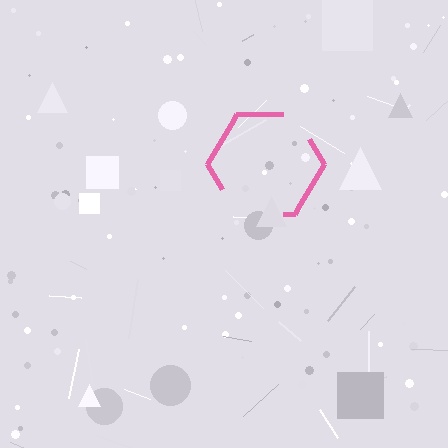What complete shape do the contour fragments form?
The contour fragments form a hexagon.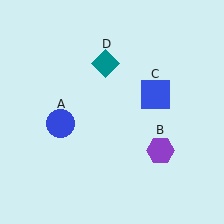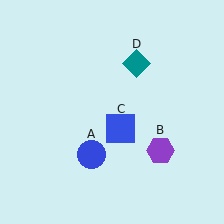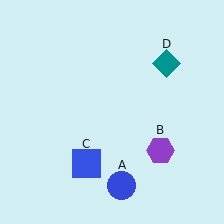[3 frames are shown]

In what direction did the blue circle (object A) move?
The blue circle (object A) moved down and to the right.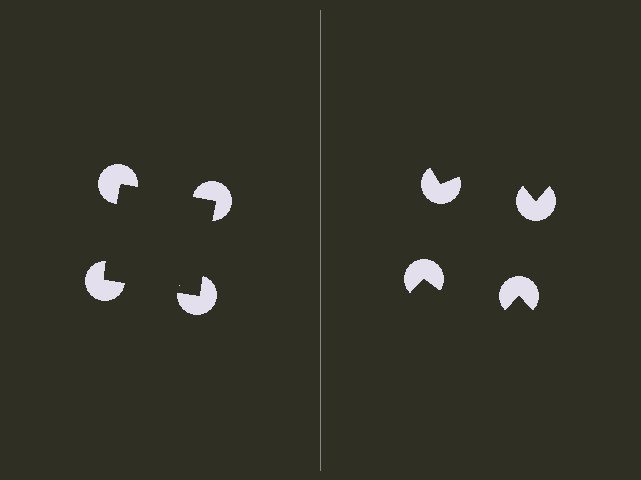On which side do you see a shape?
An illusory square appears on the left side. On the right side the wedge cuts are rotated, so no coherent shape forms.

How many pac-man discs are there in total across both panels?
8 — 4 on each side.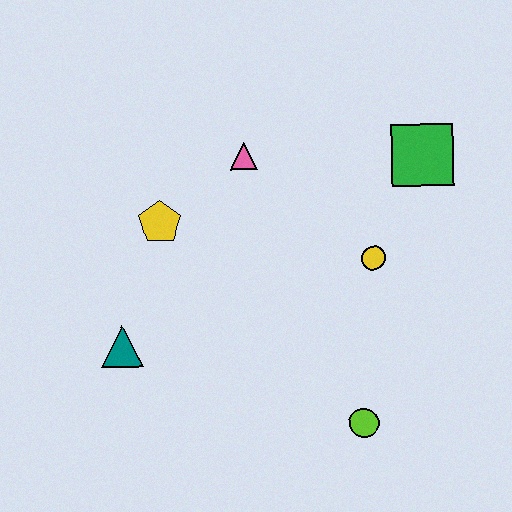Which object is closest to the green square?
The yellow circle is closest to the green square.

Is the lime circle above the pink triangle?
No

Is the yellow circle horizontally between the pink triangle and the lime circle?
No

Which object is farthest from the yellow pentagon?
The lime circle is farthest from the yellow pentagon.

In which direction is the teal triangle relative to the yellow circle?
The teal triangle is to the left of the yellow circle.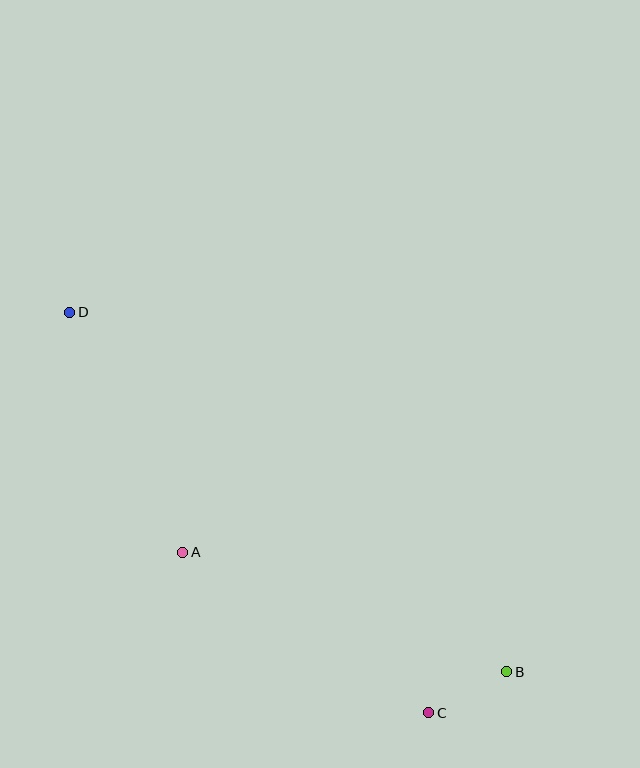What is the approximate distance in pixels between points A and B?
The distance between A and B is approximately 345 pixels.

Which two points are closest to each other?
Points B and C are closest to each other.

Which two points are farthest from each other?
Points B and D are farthest from each other.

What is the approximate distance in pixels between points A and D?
The distance between A and D is approximately 266 pixels.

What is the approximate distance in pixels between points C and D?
The distance between C and D is approximately 538 pixels.